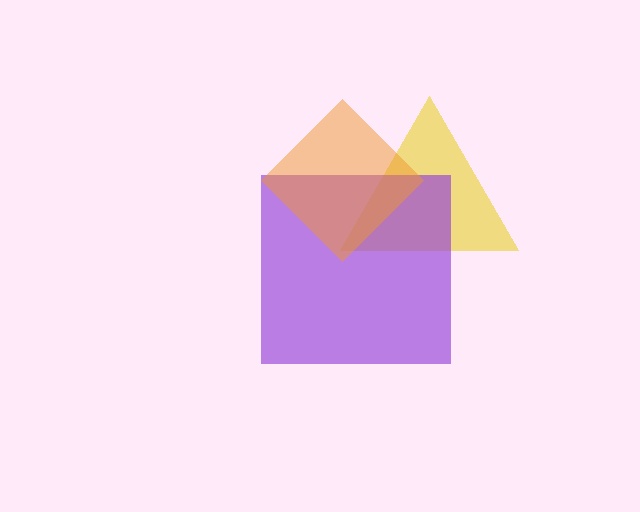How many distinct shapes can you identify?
There are 3 distinct shapes: a yellow triangle, a purple square, an orange diamond.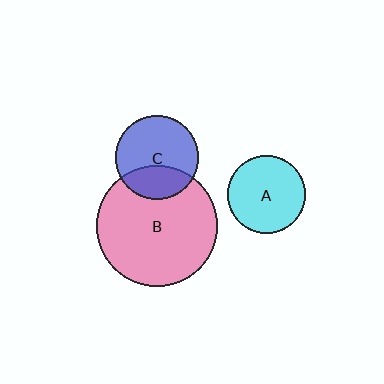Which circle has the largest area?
Circle B (pink).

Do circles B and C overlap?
Yes.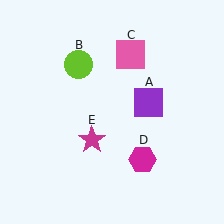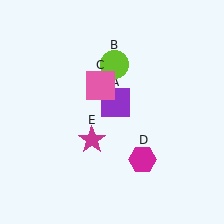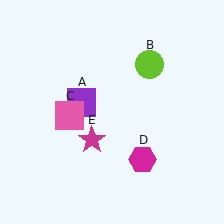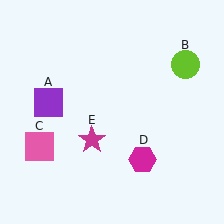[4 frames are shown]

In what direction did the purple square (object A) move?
The purple square (object A) moved left.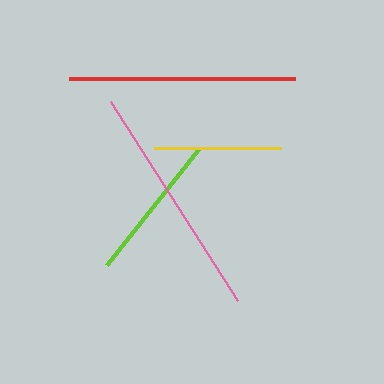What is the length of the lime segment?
The lime segment is approximately 148 pixels long.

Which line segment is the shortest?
The yellow line is the shortest at approximately 127 pixels.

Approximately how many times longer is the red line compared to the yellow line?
The red line is approximately 1.8 times the length of the yellow line.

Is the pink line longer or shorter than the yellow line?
The pink line is longer than the yellow line.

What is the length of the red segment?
The red segment is approximately 226 pixels long.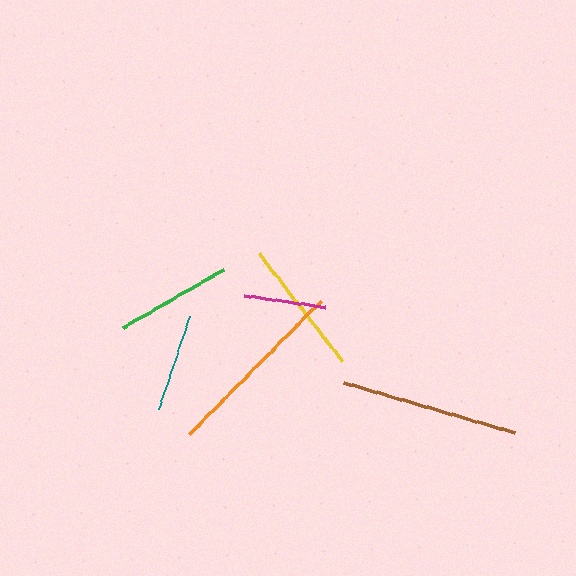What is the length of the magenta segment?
The magenta segment is approximately 82 pixels long.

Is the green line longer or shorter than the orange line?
The orange line is longer than the green line.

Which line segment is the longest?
The orange line is the longest at approximately 187 pixels.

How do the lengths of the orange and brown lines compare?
The orange and brown lines are approximately the same length.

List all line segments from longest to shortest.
From longest to shortest: orange, brown, yellow, green, teal, magenta.